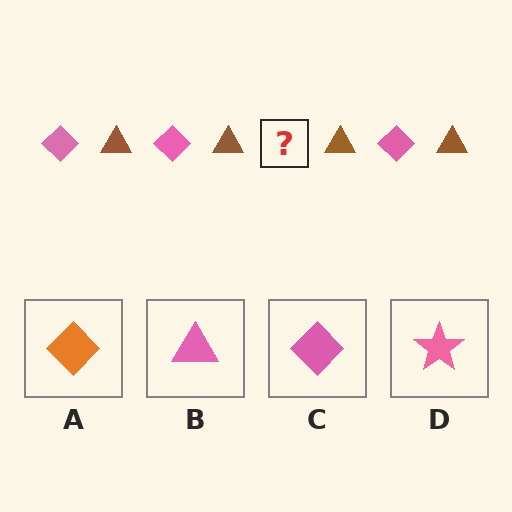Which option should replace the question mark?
Option C.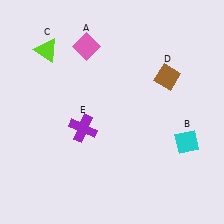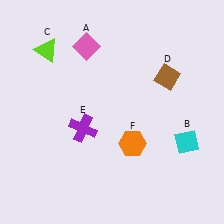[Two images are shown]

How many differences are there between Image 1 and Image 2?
There is 1 difference between the two images.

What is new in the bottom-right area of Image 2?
An orange hexagon (F) was added in the bottom-right area of Image 2.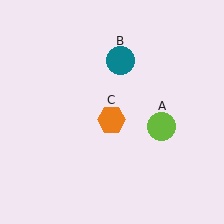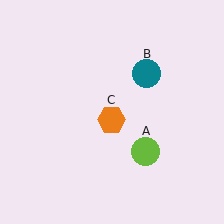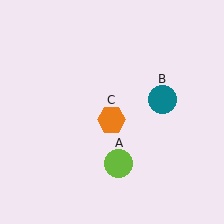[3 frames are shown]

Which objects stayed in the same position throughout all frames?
Orange hexagon (object C) remained stationary.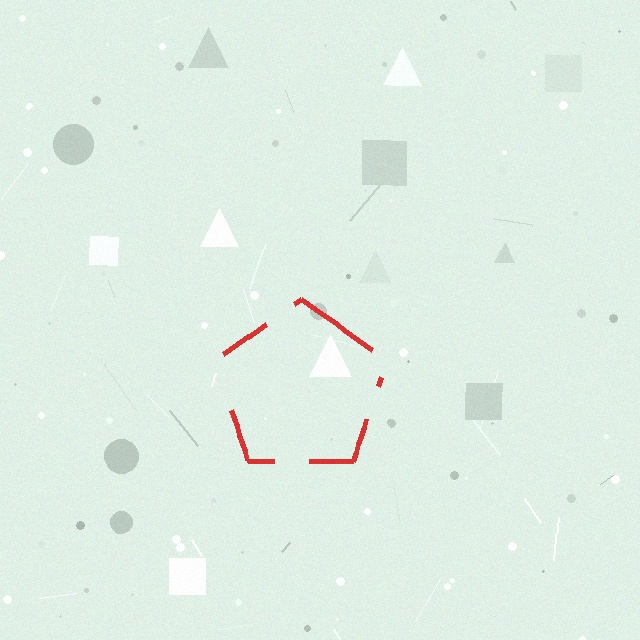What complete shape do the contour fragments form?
The contour fragments form a pentagon.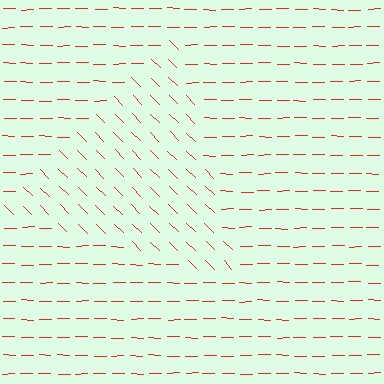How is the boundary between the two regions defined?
The boundary is defined purely by a change in line orientation (approximately 45 degrees difference). All lines are the same color and thickness.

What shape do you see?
I see a triangle.